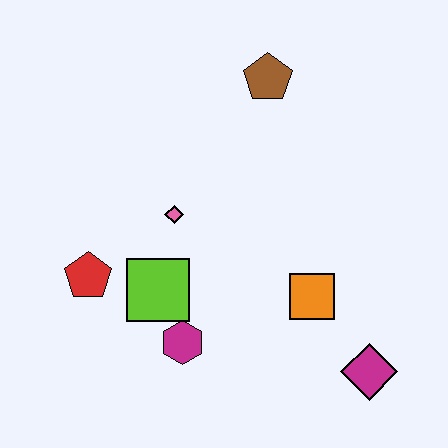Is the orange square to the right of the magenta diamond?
No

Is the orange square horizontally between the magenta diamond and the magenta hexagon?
Yes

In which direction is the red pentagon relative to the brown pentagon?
The red pentagon is below the brown pentagon.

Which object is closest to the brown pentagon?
The pink diamond is closest to the brown pentagon.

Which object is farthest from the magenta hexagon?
The brown pentagon is farthest from the magenta hexagon.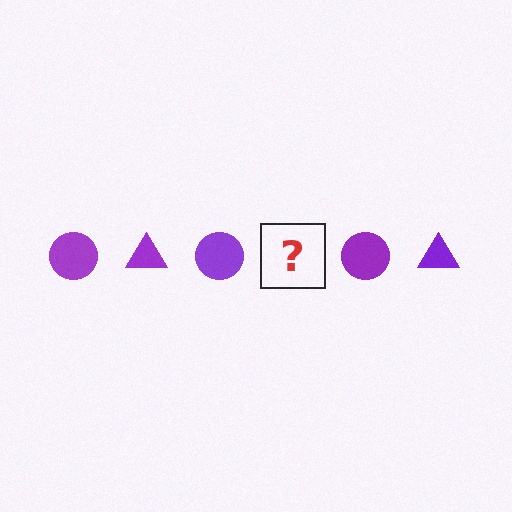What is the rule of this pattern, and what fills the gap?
The rule is that the pattern cycles through circle, triangle shapes in purple. The gap should be filled with a purple triangle.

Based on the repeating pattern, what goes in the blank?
The blank should be a purple triangle.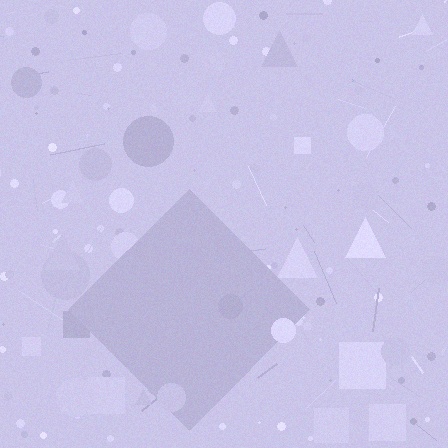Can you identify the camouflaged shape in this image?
The camouflaged shape is a diamond.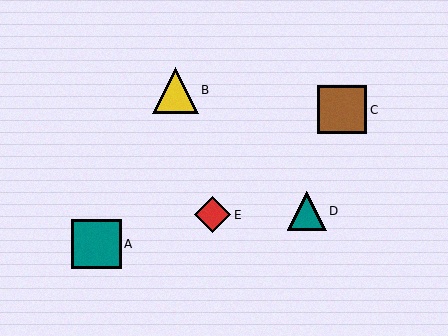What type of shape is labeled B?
Shape B is a yellow triangle.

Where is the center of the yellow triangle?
The center of the yellow triangle is at (175, 90).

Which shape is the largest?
The teal square (labeled A) is the largest.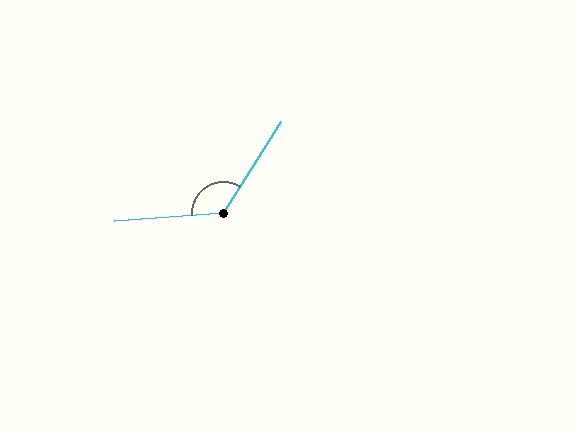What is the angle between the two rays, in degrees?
Approximately 126 degrees.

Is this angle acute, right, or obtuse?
It is obtuse.